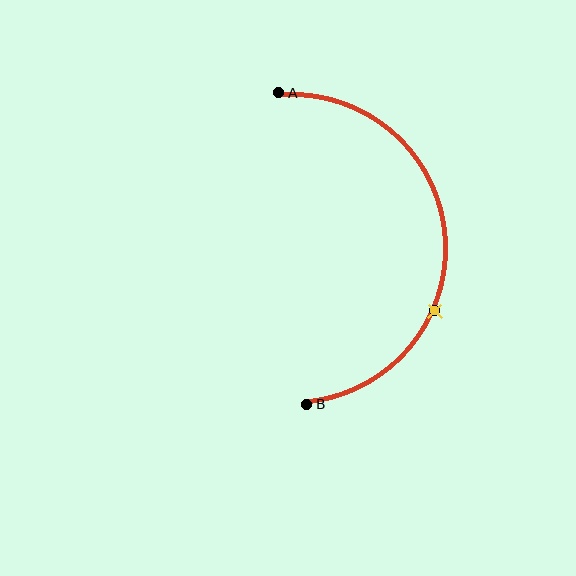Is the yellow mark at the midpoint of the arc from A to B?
No. The yellow mark lies on the arc but is closer to endpoint B. The arc midpoint would be at the point on the curve equidistant along the arc from both A and B.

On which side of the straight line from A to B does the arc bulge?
The arc bulges to the right of the straight line connecting A and B.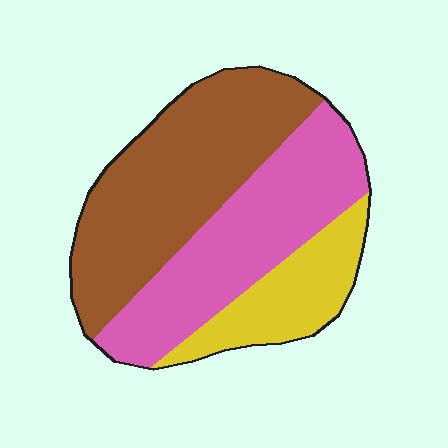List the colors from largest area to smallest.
From largest to smallest: brown, pink, yellow.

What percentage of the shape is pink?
Pink takes up about three eighths (3/8) of the shape.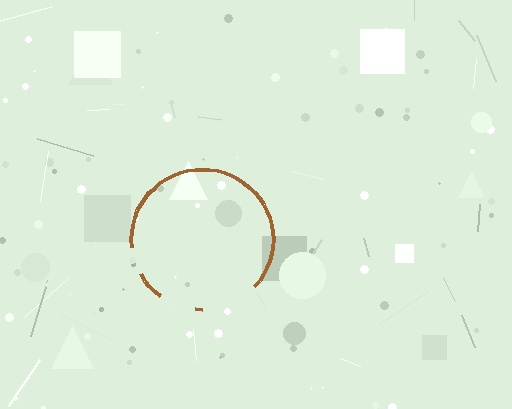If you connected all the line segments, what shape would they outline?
They would outline a circle.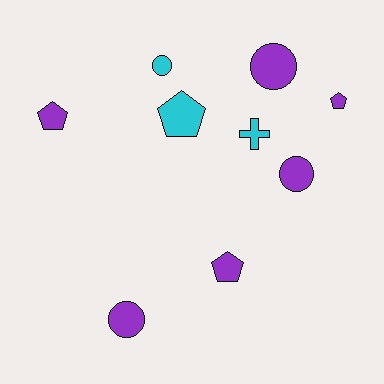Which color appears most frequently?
Purple, with 6 objects.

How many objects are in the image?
There are 9 objects.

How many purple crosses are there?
There are no purple crosses.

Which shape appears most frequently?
Pentagon, with 4 objects.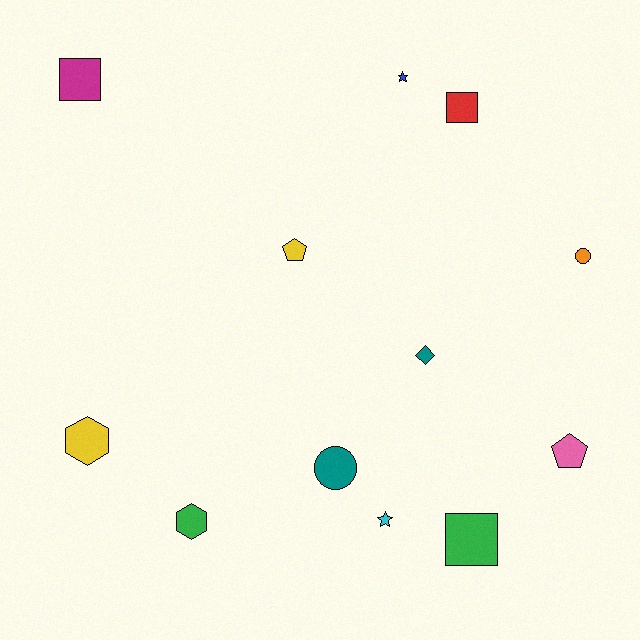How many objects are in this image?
There are 12 objects.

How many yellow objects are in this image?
There are 2 yellow objects.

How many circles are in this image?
There are 2 circles.